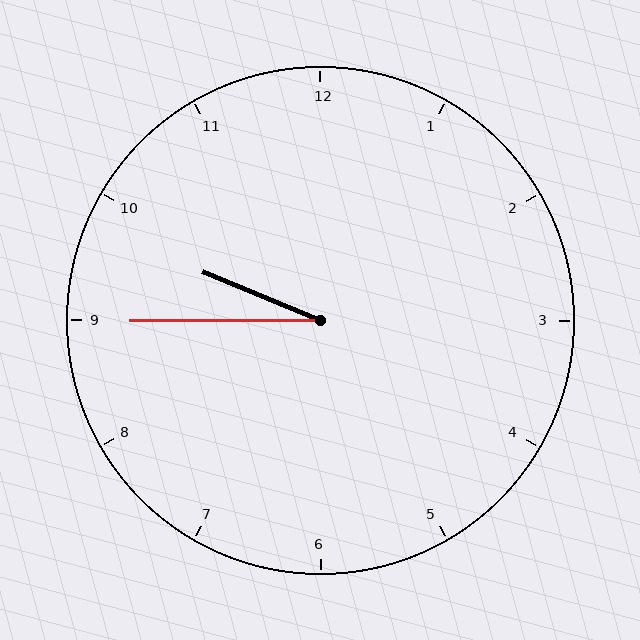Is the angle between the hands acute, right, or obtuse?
It is acute.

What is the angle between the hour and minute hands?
Approximately 22 degrees.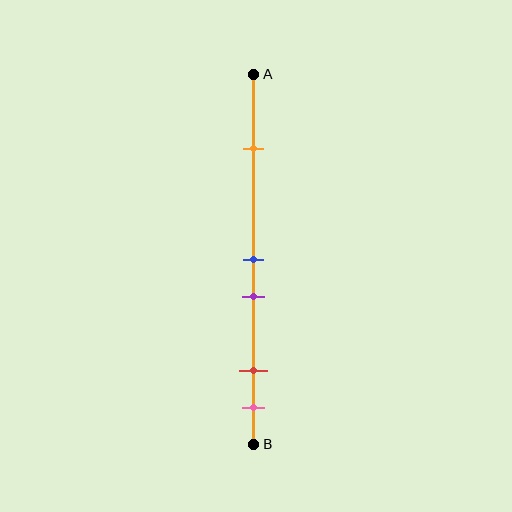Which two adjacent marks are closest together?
The blue and purple marks are the closest adjacent pair.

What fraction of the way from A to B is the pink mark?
The pink mark is approximately 90% (0.9) of the way from A to B.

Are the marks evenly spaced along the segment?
No, the marks are not evenly spaced.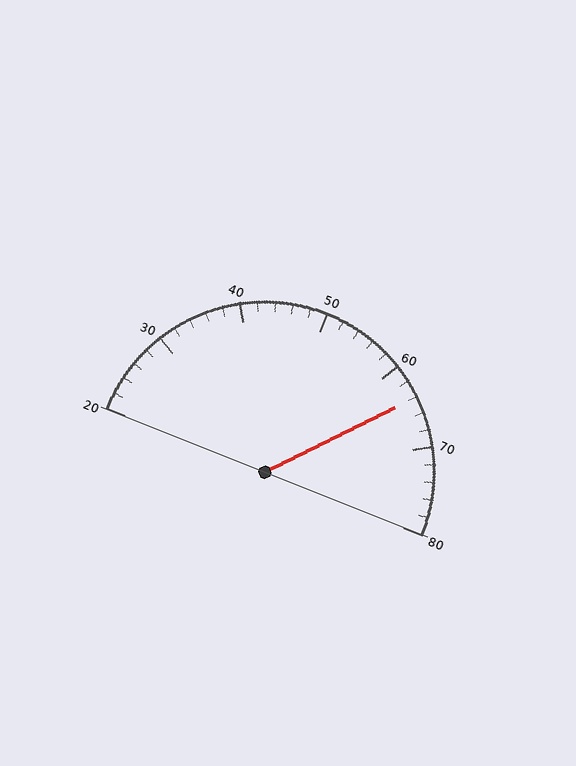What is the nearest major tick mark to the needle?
The nearest major tick mark is 60.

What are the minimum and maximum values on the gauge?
The gauge ranges from 20 to 80.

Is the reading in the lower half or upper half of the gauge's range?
The reading is in the upper half of the range (20 to 80).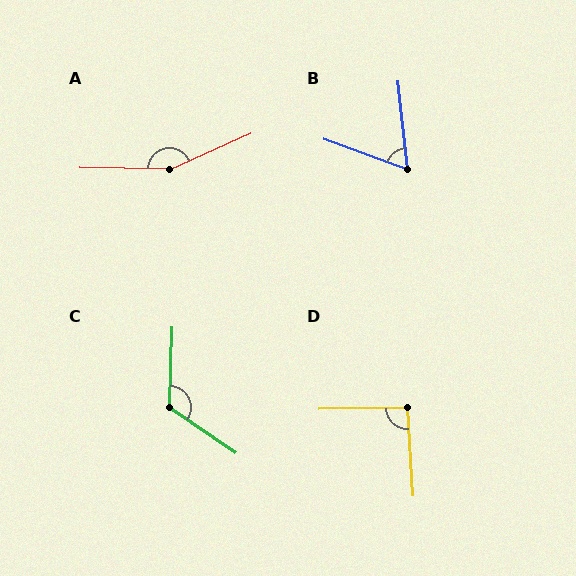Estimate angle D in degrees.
Approximately 93 degrees.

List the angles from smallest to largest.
B (64°), D (93°), C (123°), A (155°).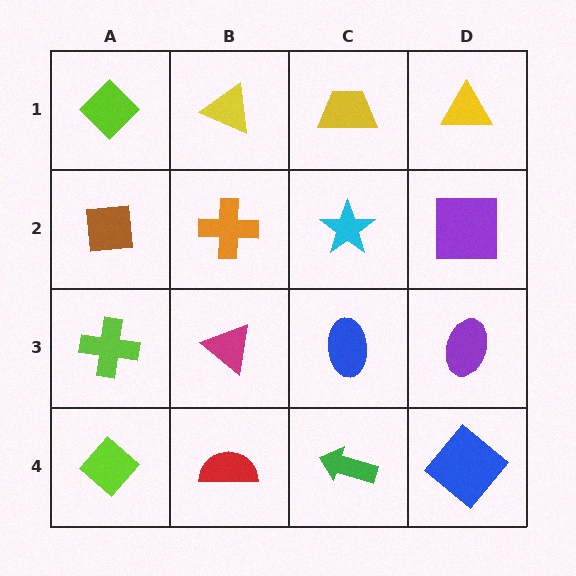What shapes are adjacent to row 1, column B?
An orange cross (row 2, column B), a lime diamond (row 1, column A), a yellow trapezoid (row 1, column C).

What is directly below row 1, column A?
A brown square.